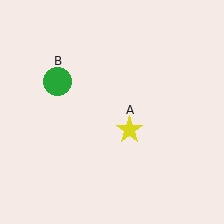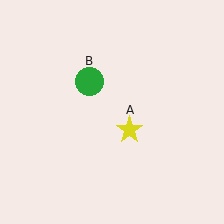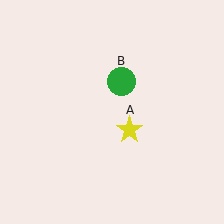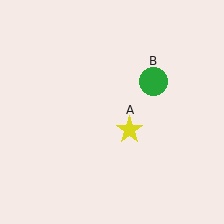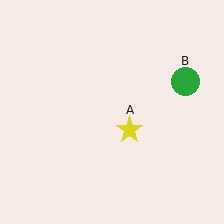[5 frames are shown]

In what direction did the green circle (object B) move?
The green circle (object B) moved right.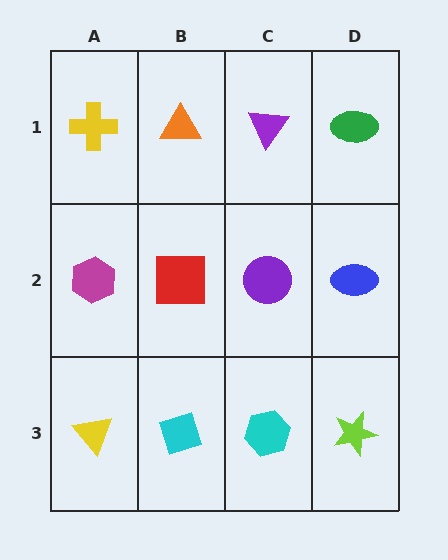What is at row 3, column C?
A cyan hexagon.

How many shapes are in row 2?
4 shapes.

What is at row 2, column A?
A magenta hexagon.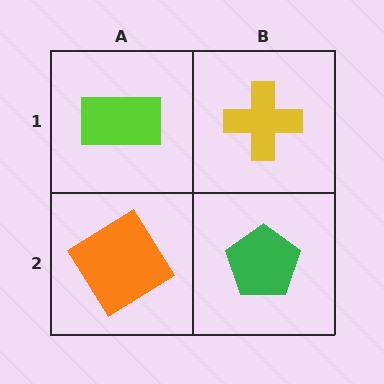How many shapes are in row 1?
2 shapes.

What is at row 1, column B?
A yellow cross.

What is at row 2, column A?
An orange diamond.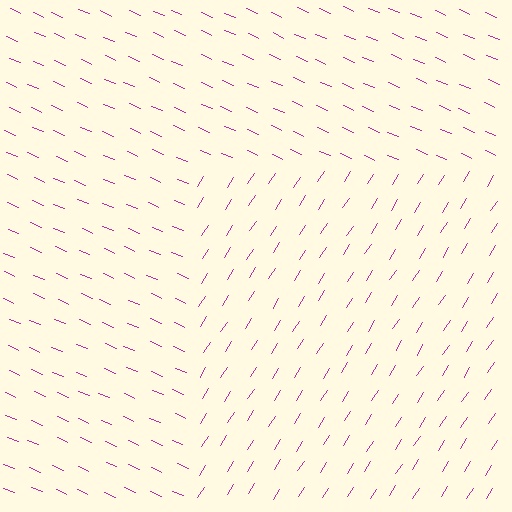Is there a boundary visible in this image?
Yes, there is a texture boundary formed by a change in line orientation.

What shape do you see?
I see a rectangle.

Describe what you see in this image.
The image is filled with small magenta line segments. A rectangle region in the image has lines oriented differently from the surrounding lines, creating a visible texture boundary.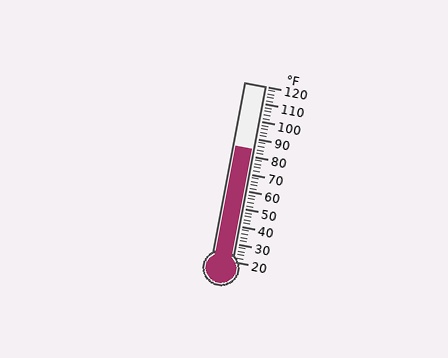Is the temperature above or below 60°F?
The temperature is above 60°F.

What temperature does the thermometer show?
The thermometer shows approximately 84°F.